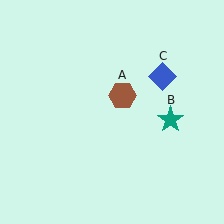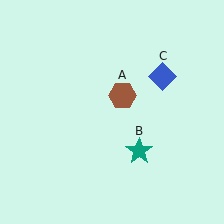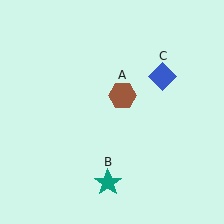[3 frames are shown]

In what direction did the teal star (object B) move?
The teal star (object B) moved down and to the left.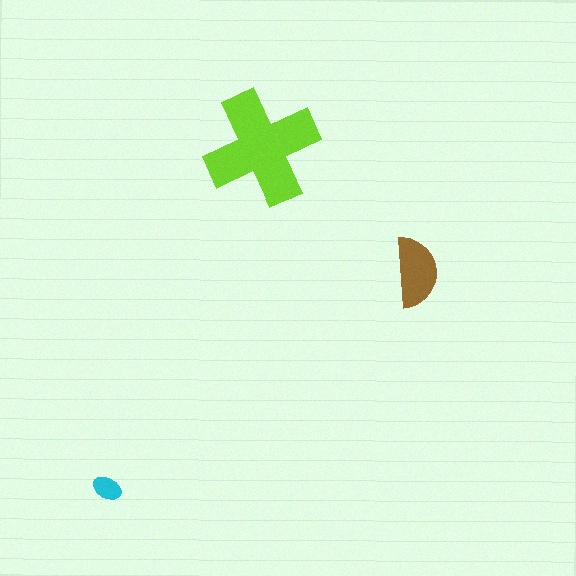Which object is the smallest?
The cyan ellipse.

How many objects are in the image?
There are 3 objects in the image.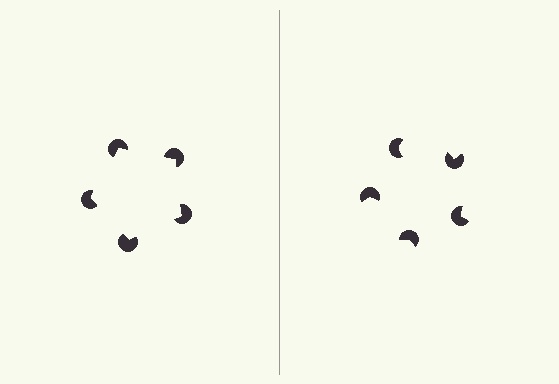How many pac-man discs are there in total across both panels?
10 — 5 on each side.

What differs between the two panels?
The pac-man discs are positioned identically on both sides; only the wedge orientations differ. On the left they align to a pentagon; on the right they are misaligned.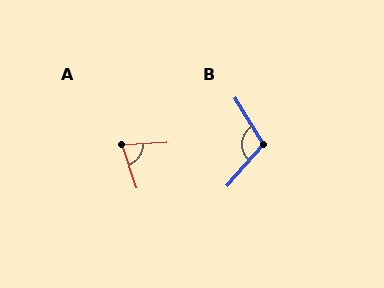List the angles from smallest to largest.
A (74°), B (107°).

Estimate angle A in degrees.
Approximately 74 degrees.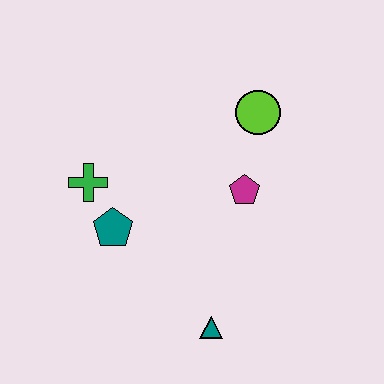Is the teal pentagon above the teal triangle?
Yes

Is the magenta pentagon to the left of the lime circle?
Yes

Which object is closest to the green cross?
The teal pentagon is closest to the green cross.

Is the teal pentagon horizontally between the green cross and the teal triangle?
Yes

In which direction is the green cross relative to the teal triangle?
The green cross is above the teal triangle.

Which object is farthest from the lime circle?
The teal triangle is farthest from the lime circle.